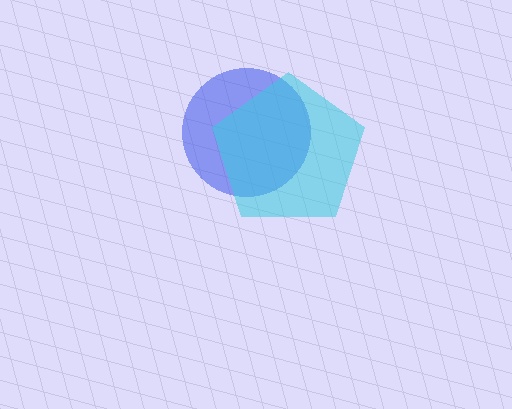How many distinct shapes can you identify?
There are 2 distinct shapes: a blue circle, a cyan pentagon.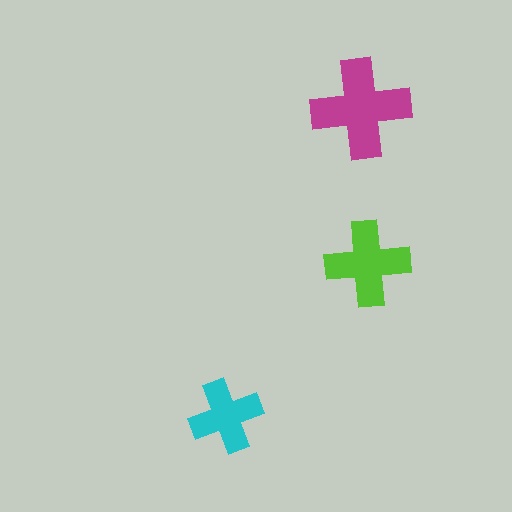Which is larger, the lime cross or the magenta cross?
The magenta one.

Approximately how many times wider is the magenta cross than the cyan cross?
About 1.5 times wider.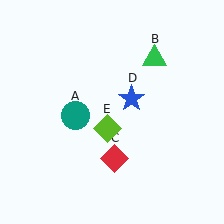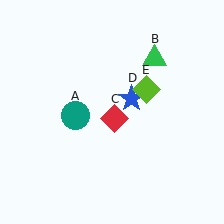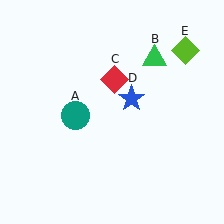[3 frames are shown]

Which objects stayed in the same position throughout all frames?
Teal circle (object A) and green triangle (object B) and blue star (object D) remained stationary.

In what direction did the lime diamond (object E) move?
The lime diamond (object E) moved up and to the right.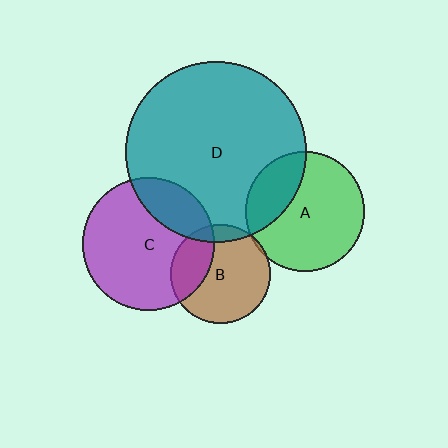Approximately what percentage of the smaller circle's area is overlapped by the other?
Approximately 25%.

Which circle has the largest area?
Circle D (teal).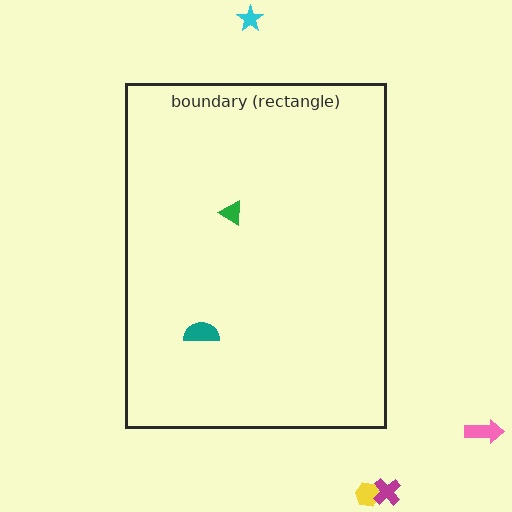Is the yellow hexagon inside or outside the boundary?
Outside.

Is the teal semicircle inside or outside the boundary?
Inside.